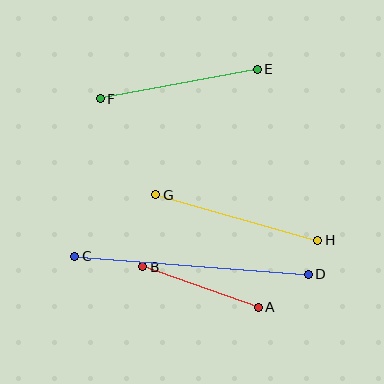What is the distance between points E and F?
The distance is approximately 160 pixels.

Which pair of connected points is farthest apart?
Points C and D are farthest apart.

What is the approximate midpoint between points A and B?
The midpoint is at approximately (200, 287) pixels.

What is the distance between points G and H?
The distance is approximately 168 pixels.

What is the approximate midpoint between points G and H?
The midpoint is at approximately (237, 218) pixels.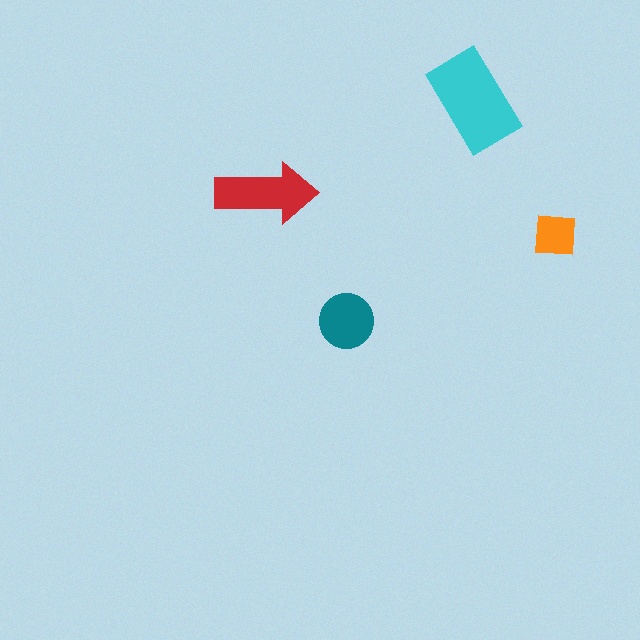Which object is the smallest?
The orange square.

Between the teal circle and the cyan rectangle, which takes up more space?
The cyan rectangle.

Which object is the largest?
The cyan rectangle.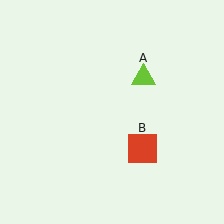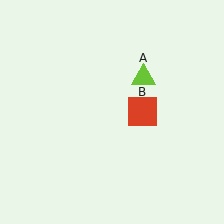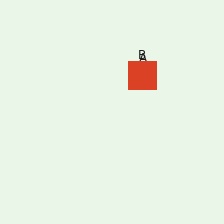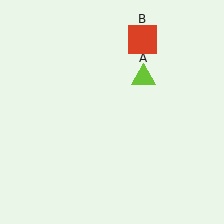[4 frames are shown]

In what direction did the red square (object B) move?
The red square (object B) moved up.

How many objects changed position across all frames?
1 object changed position: red square (object B).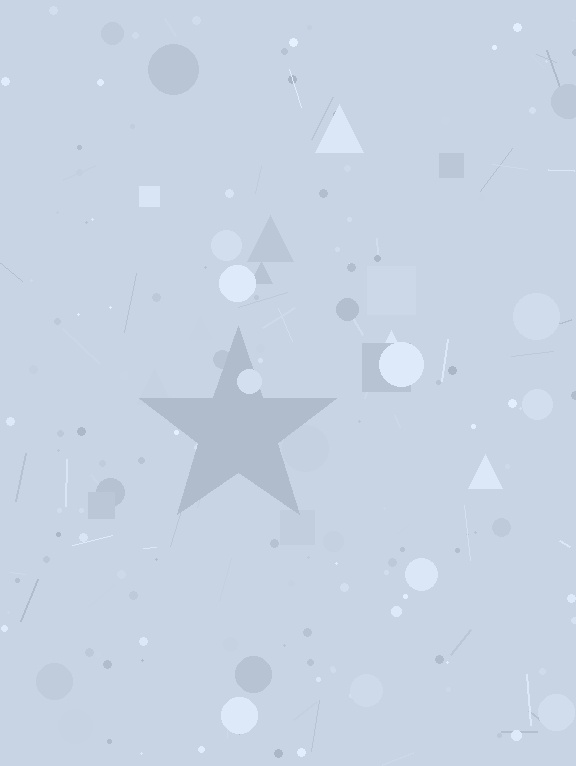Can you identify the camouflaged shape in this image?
The camouflaged shape is a star.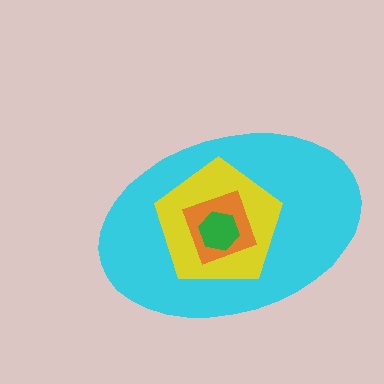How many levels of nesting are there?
4.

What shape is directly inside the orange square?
The green hexagon.